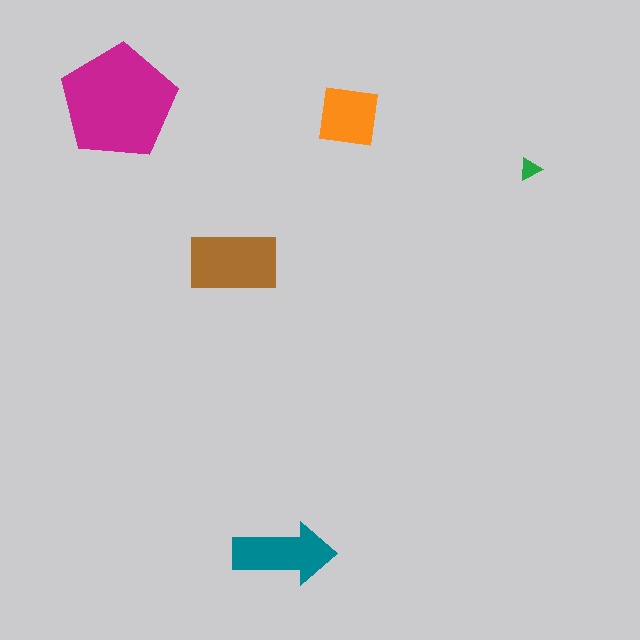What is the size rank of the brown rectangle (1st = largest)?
2nd.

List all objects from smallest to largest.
The green triangle, the orange square, the teal arrow, the brown rectangle, the magenta pentagon.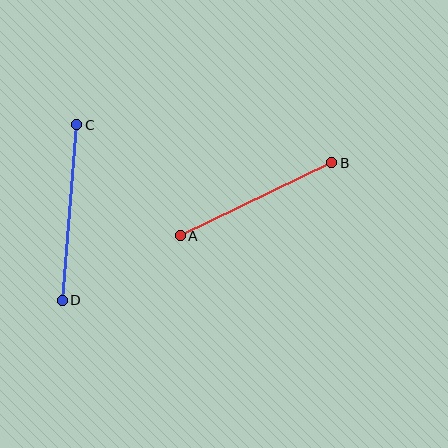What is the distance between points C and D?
The distance is approximately 176 pixels.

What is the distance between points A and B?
The distance is approximately 168 pixels.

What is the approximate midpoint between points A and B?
The midpoint is at approximately (256, 199) pixels.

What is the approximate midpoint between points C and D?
The midpoint is at approximately (70, 213) pixels.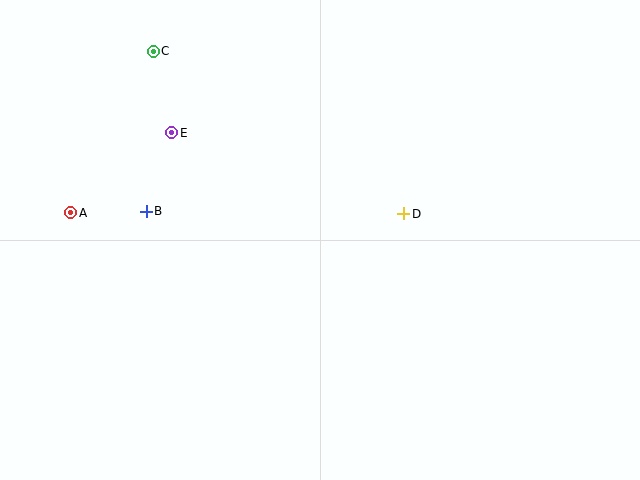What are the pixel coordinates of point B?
Point B is at (146, 211).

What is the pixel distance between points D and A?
The distance between D and A is 333 pixels.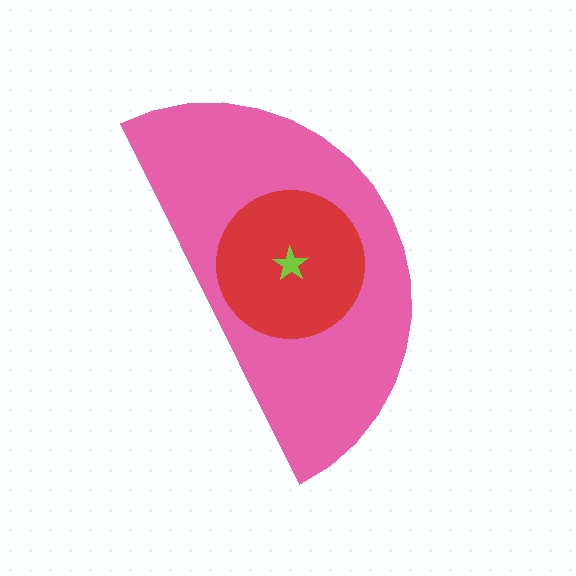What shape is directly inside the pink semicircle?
The red circle.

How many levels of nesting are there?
3.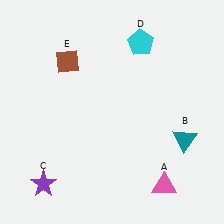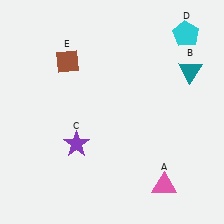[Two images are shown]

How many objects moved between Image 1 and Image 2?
3 objects moved between the two images.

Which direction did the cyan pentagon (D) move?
The cyan pentagon (D) moved right.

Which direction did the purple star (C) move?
The purple star (C) moved up.